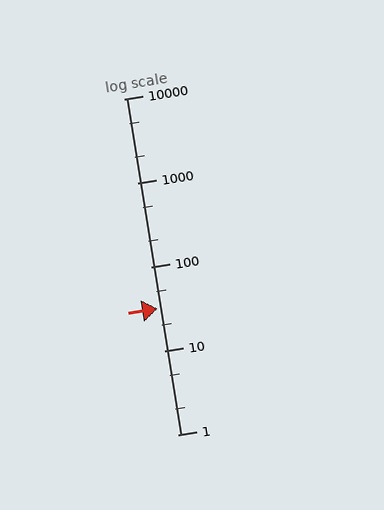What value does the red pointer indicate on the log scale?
The pointer indicates approximately 32.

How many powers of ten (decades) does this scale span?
The scale spans 4 decades, from 1 to 10000.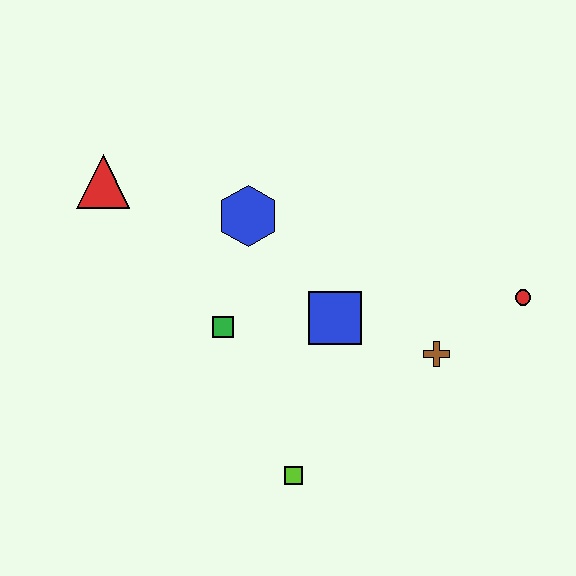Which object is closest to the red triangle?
The blue hexagon is closest to the red triangle.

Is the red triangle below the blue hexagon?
No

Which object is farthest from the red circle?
The red triangle is farthest from the red circle.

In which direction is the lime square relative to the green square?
The lime square is below the green square.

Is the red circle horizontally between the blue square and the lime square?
No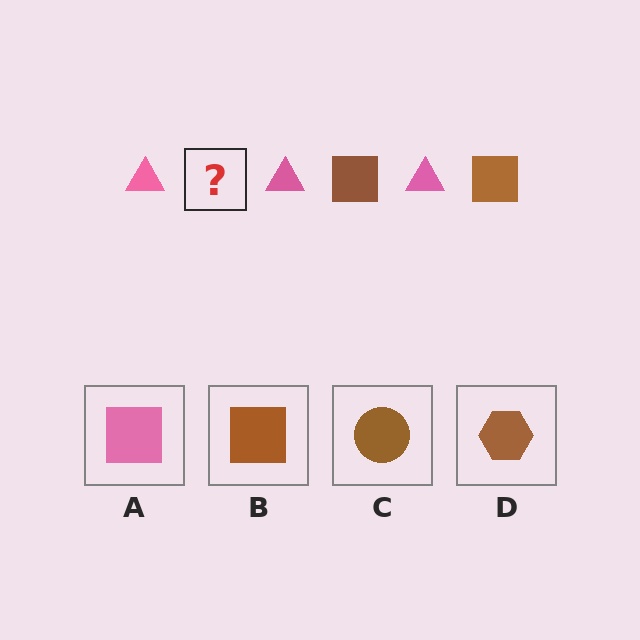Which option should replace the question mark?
Option B.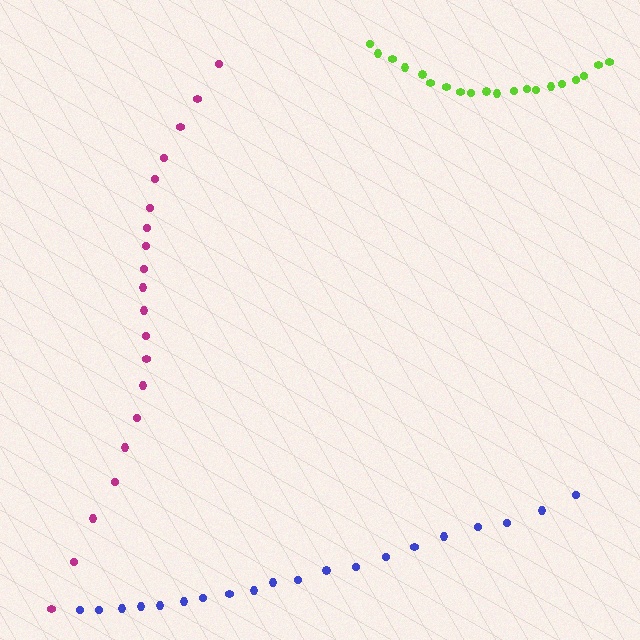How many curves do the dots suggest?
There are 3 distinct paths.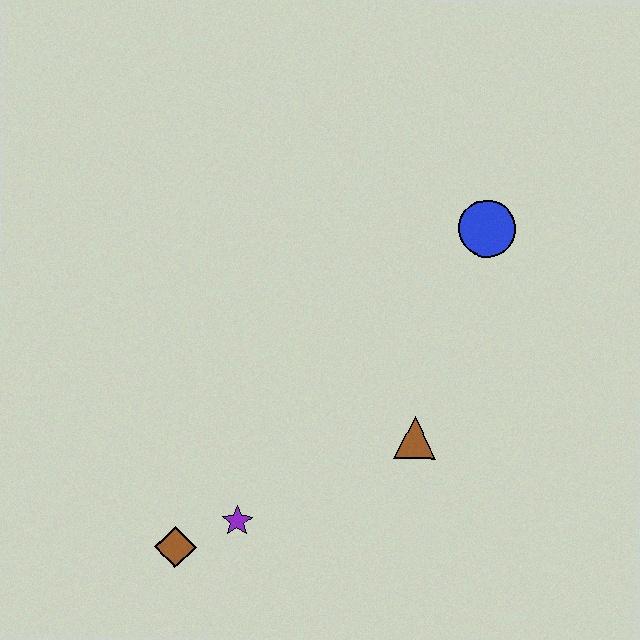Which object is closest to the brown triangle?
The purple star is closest to the brown triangle.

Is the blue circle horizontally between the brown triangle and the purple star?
No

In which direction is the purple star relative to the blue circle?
The purple star is below the blue circle.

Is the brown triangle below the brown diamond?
No